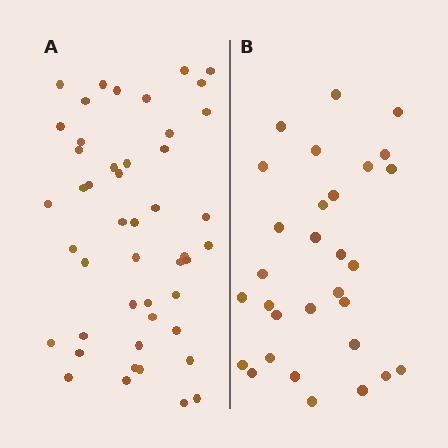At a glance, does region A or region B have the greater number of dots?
Region A (the left region) has more dots.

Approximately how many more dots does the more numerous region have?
Region A has approximately 15 more dots than region B.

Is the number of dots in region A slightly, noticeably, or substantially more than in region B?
Region A has substantially more. The ratio is roughly 1.6 to 1.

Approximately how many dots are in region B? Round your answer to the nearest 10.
About 30 dots.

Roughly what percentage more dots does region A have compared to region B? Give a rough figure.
About 55% more.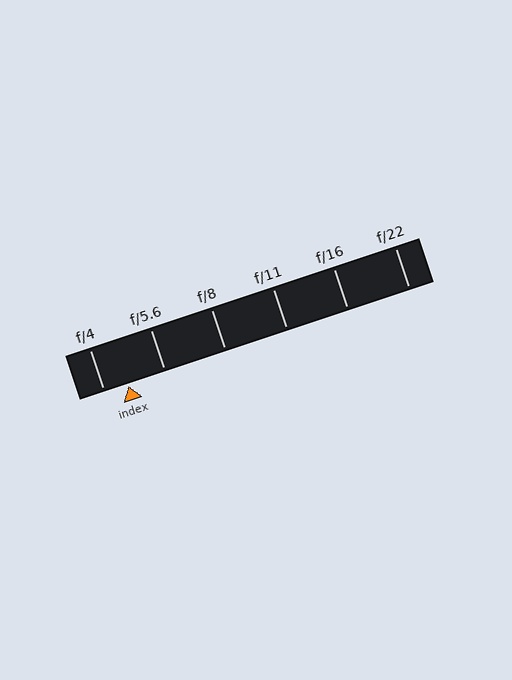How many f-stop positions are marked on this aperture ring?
There are 6 f-stop positions marked.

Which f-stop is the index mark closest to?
The index mark is closest to f/4.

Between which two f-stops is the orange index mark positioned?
The index mark is between f/4 and f/5.6.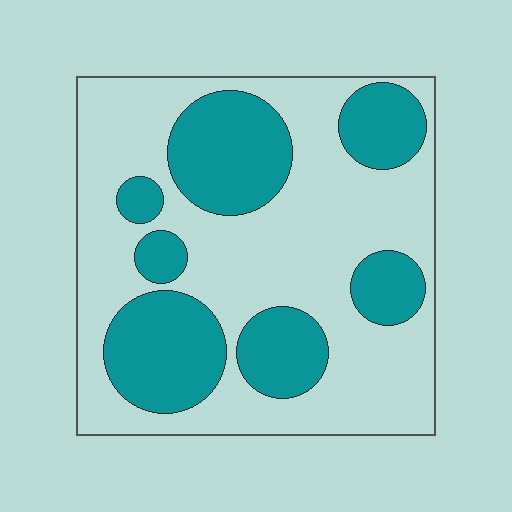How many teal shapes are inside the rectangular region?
7.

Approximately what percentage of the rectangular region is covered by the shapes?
Approximately 35%.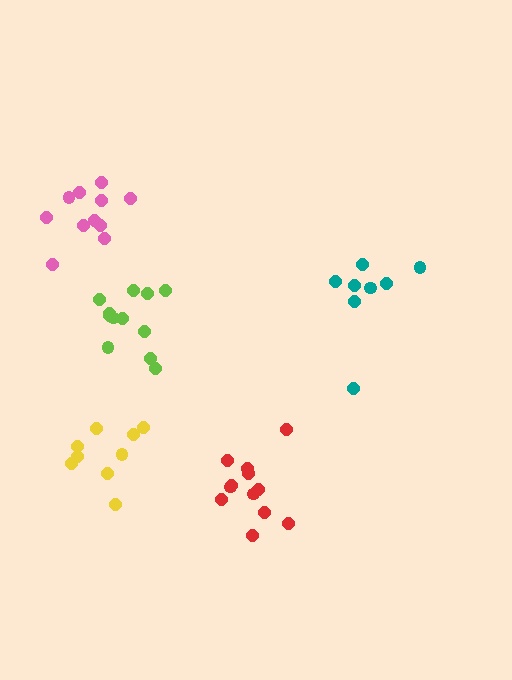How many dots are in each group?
Group 1: 12 dots, Group 2: 12 dots, Group 3: 11 dots, Group 4: 8 dots, Group 5: 9 dots (52 total).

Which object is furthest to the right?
The teal cluster is rightmost.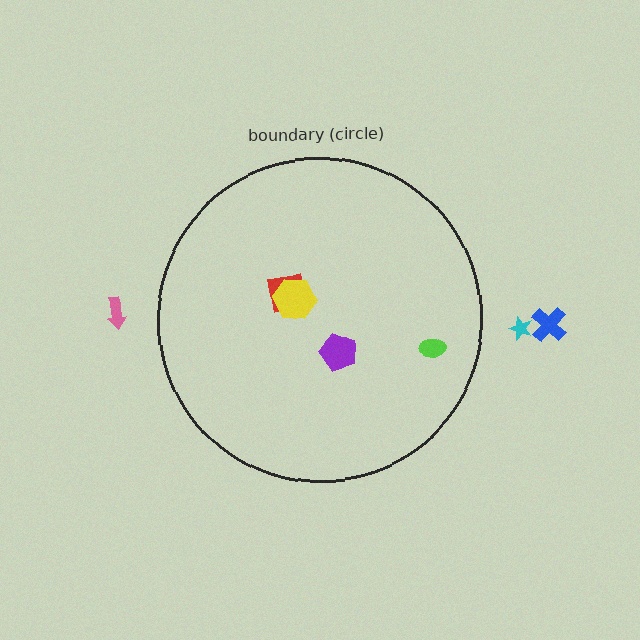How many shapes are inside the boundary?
4 inside, 3 outside.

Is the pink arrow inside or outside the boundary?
Outside.